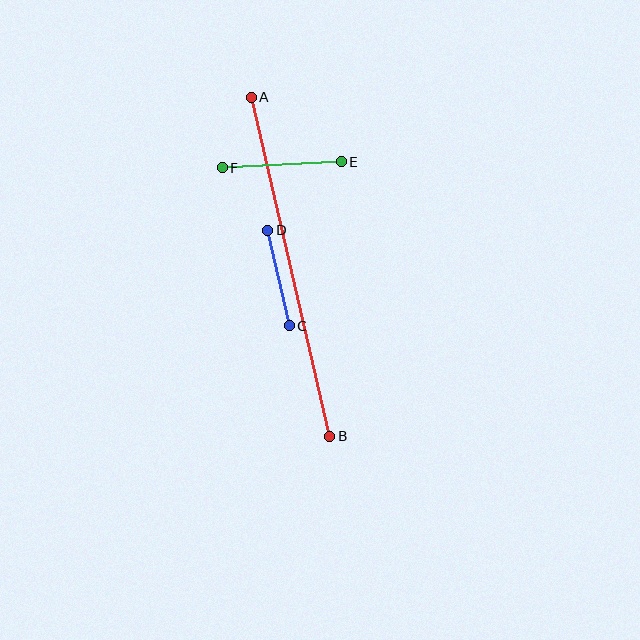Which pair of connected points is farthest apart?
Points A and B are farthest apart.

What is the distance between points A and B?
The distance is approximately 348 pixels.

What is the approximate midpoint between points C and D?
The midpoint is at approximately (278, 278) pixels.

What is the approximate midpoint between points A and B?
The midpoint is at approximately (290, 267) pixels.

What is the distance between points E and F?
The distance is approximately 119 pixels.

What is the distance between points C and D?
The distance is approximately 98 pixels.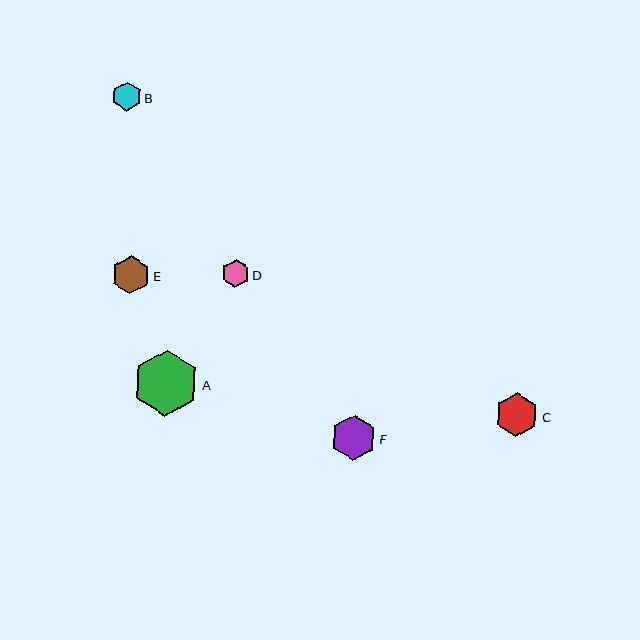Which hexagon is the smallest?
Hexagon D is the smallest with a size of approximately 28 pixels.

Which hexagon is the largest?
Hexagon A is the largest with a size of approximately 66 pixels.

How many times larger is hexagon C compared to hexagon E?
Hexagon C is approximately 1.1 times the size of hexagon E.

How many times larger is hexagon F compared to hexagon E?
Hexagon F is approximately 1.2 times the size of hexagon E.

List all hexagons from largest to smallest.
From largest to smallest: A, F, C, E, B, D.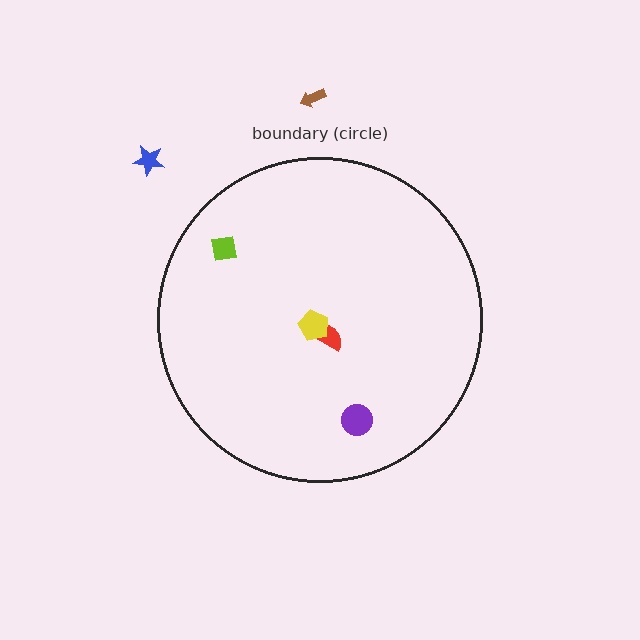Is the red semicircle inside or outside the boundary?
Inside.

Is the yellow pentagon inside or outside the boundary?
Inside.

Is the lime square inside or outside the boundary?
Inside.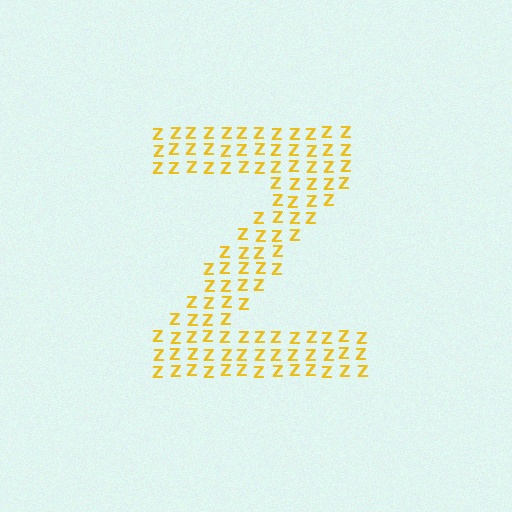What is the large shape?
The large shape is the letter Z.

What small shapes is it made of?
It is made of small letter Z's.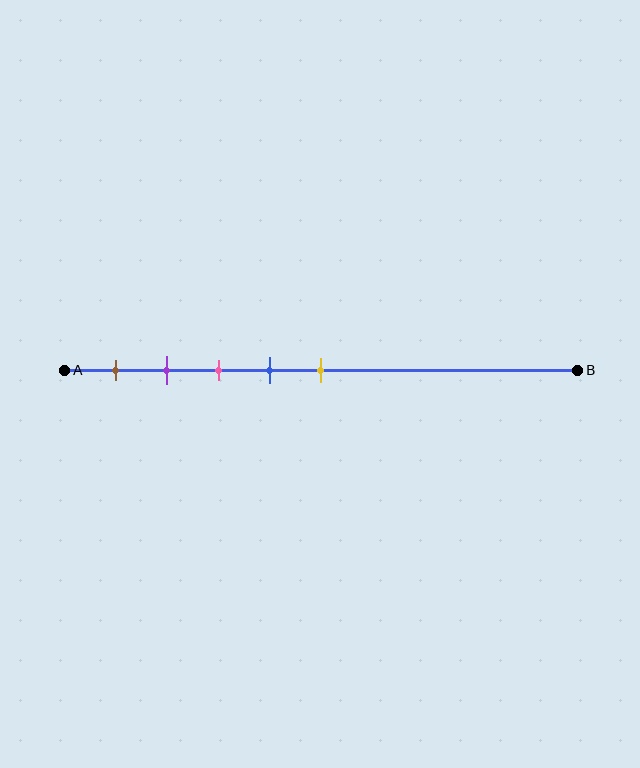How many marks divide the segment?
There are 5 marks dividing the segment.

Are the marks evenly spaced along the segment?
Yes, the marks are approximately evenly spaced.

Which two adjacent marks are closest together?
The purple and pink marks are the closest adjacent pair.